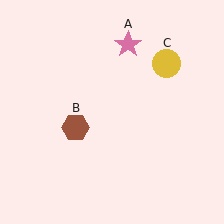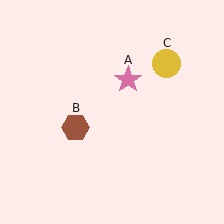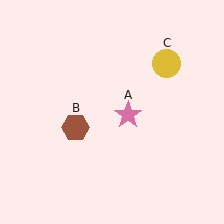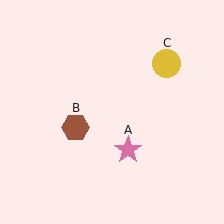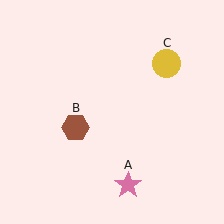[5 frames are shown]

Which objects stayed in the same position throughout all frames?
Brown hexagon (object B) and yellow circle (object C) remained stationary.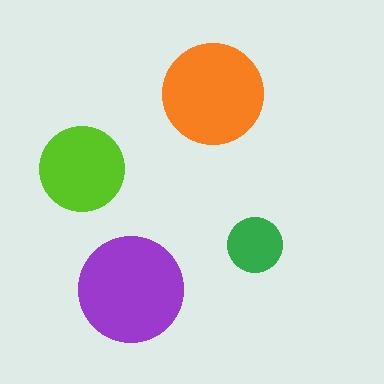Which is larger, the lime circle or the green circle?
The lime one.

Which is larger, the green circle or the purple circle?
The purple one.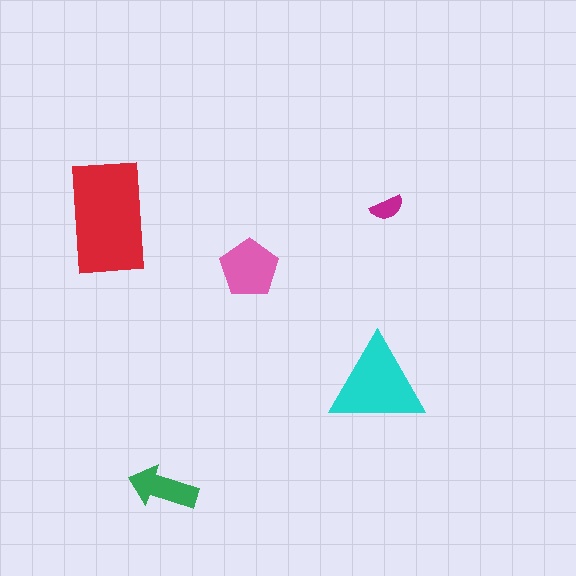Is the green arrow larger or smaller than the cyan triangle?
Smaller.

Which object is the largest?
The red rectangle.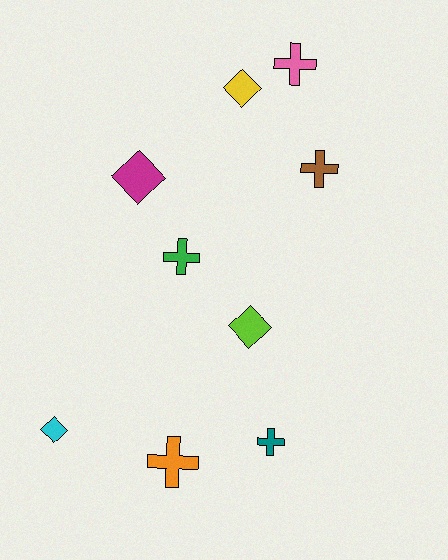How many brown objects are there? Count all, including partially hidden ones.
There is 1 brown object.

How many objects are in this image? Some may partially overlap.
There are 9 objects.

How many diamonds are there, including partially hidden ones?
There are 4 diamonds.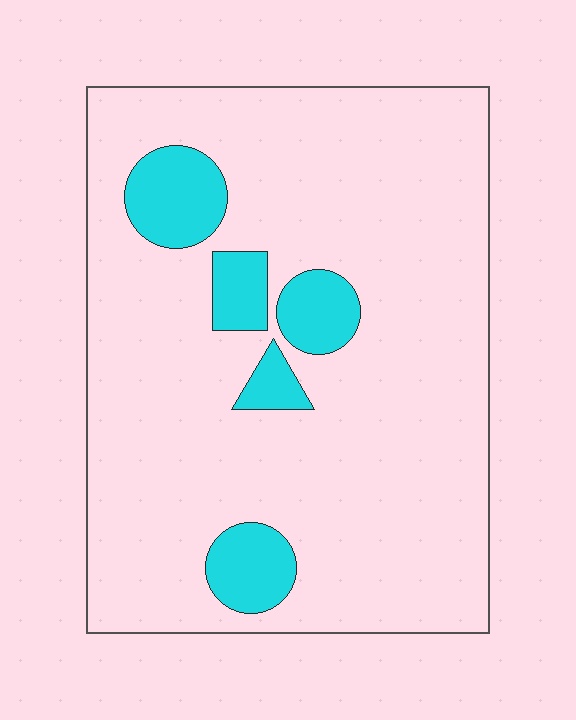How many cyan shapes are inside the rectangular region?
5.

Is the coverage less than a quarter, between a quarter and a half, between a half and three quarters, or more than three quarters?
Less than a quarter.